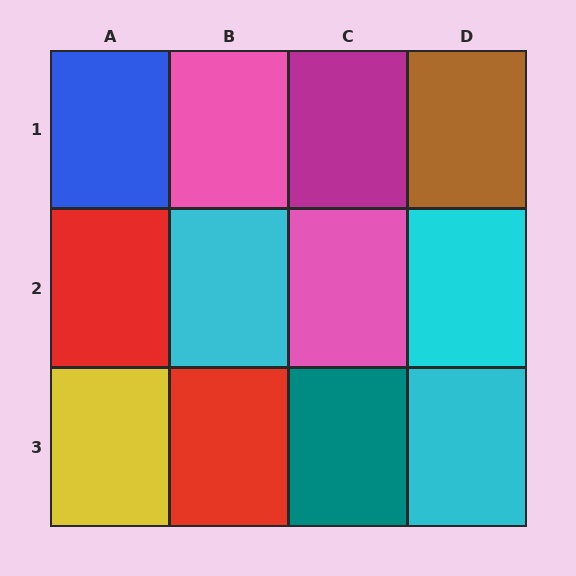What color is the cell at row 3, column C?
Teal.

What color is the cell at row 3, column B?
Red.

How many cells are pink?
2 cells are pink.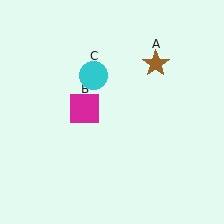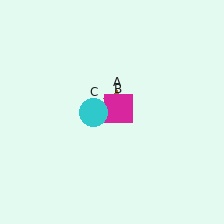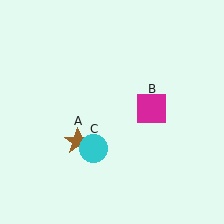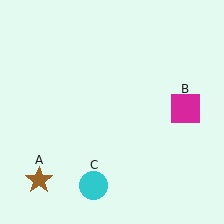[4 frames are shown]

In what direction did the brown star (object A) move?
The brown star (object A) moved down and to the left.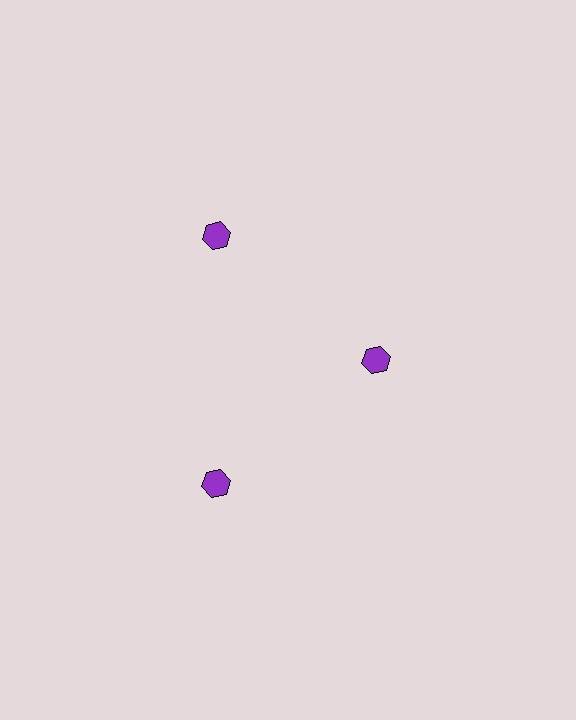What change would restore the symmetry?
The symmetry would be restored by moving it outward, back onto the ring so that all 3 hexagons sit at equal angles and equal distance from the center.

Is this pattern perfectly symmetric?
No. The 3 purple hexagons are arranged in a ring, but one element near the 3 o'clock position is pulled inward toward the center, breaking the 3-fold rotational symmetry.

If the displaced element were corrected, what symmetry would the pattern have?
It would have 3-fold rotational symmetry — the pattern would map onto itself every 120 degrees.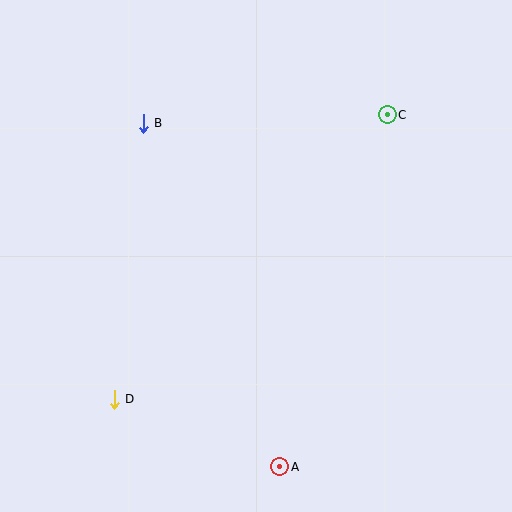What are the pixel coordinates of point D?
Point D is at (114, 399).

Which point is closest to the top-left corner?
Point B is closest to the top-left corner.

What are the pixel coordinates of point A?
Point A is at (280, 467).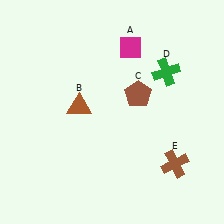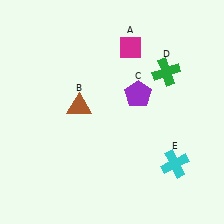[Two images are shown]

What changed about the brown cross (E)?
In Image 1, E is brown. In Image 2, it changed to cyan.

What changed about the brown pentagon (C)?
In Image 1, C is brown. In Image 2, it changed to purple.